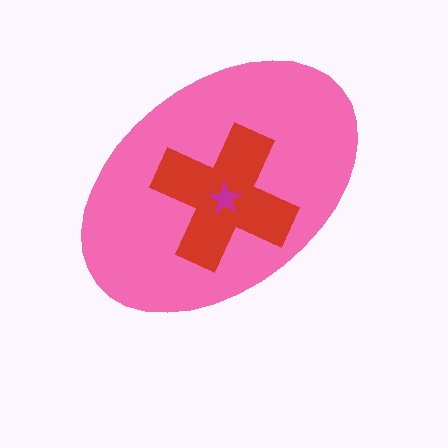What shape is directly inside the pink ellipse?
The red cross.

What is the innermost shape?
The magenta star.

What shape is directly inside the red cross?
The magenta star.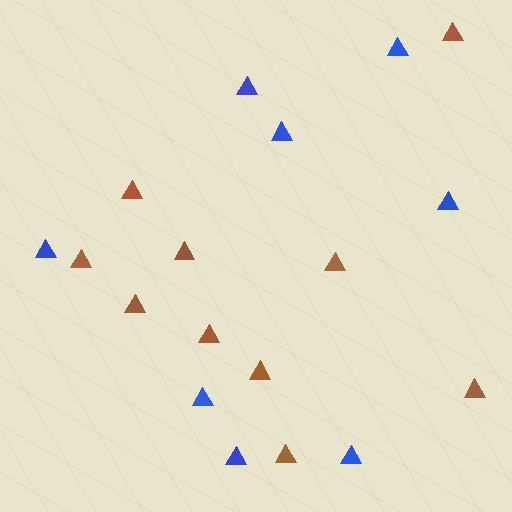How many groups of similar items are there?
There are 2 groups: one group of blue triangles (8) and one group of brown triangles (10).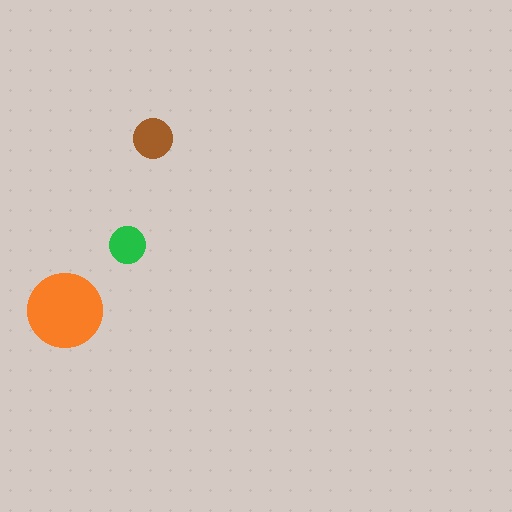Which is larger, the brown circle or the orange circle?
The orange one.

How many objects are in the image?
There are 3 objects in the image.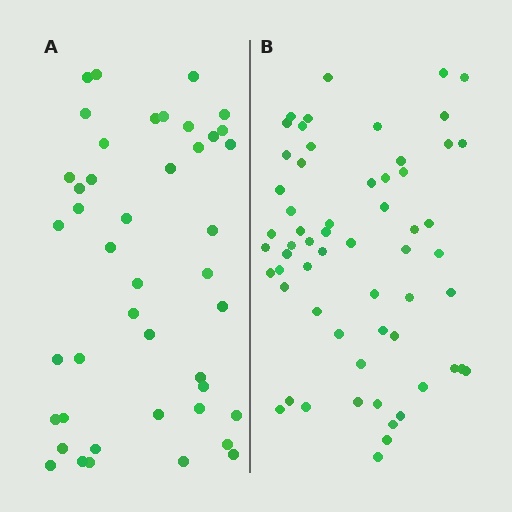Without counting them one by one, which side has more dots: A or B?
Region B (the right region) has more dots.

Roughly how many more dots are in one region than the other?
Region B has approximately 15 more dots than region A.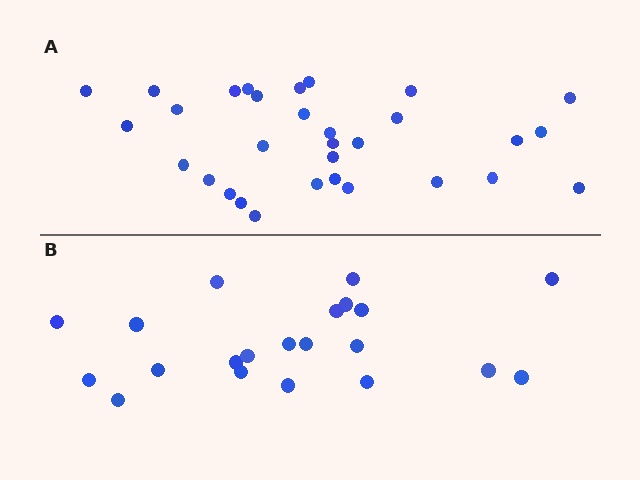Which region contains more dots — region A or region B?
Region A (the top region) has more dots.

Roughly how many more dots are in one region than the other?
Region A has roughly 10 or so more dots than region B.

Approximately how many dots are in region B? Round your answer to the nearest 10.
About 20 dots. (The exact count is 21, which rounds to 20.)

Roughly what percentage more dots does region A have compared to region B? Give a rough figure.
About 50% more.